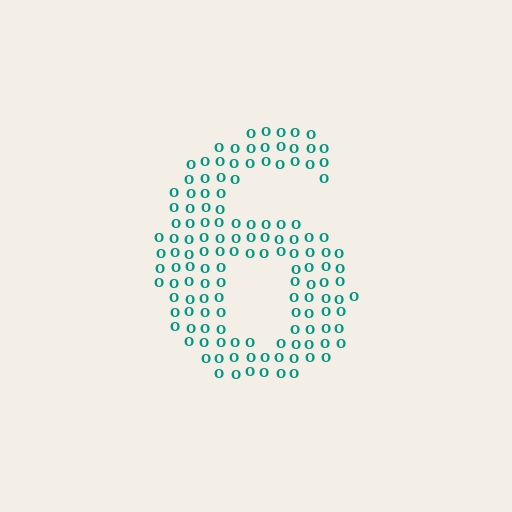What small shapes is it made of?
It is made of small letter O's.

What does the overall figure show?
The overall figure shows the digit 6.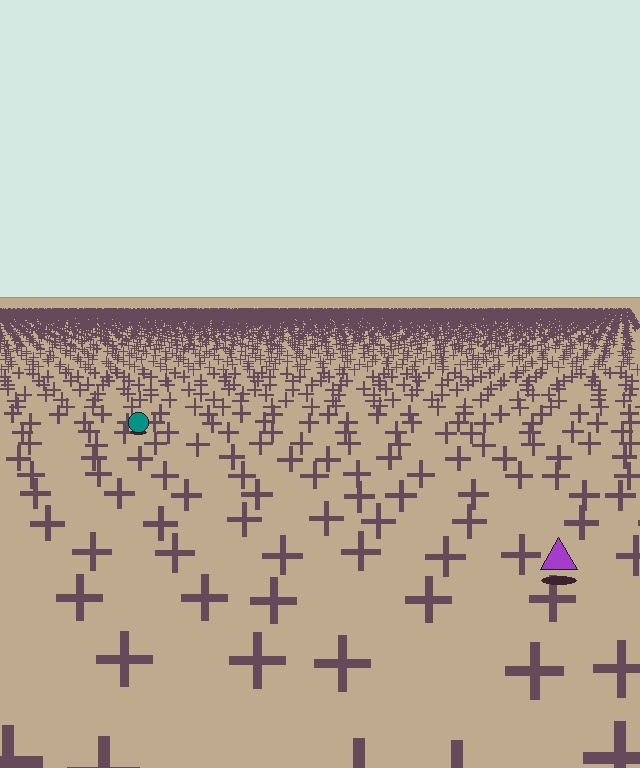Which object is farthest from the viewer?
The teal circle is farthest from the viewer. It appears smaller and the ground texture around it is denser.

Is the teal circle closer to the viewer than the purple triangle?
No. The purple triangle is closer — you can tell from the texture gradient: the ground texture is coarser near it.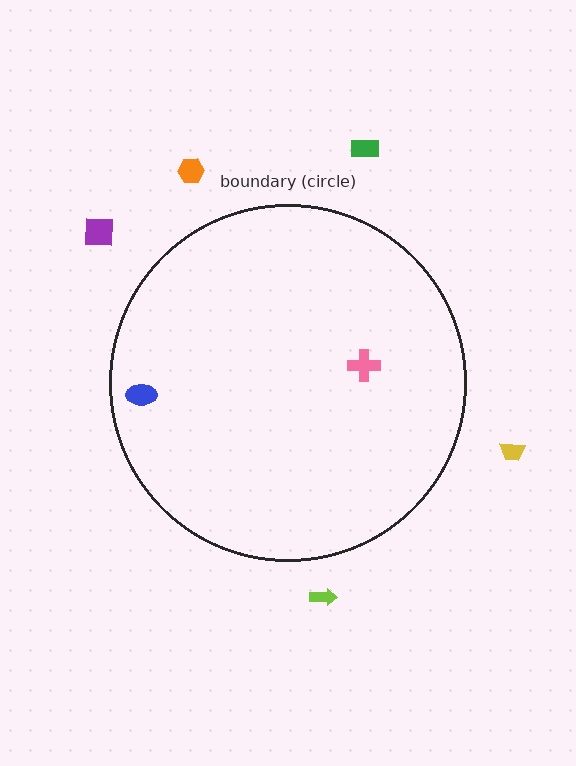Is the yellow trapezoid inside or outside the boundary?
Outside.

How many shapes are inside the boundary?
2 inside, 5 outside.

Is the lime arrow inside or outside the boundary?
Outside.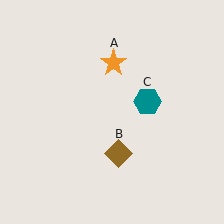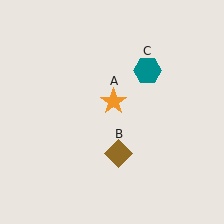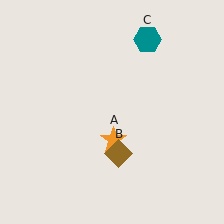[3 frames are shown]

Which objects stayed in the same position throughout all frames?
Brown diamond (object B) remained stationary.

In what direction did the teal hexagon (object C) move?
The teal hexagon (object C) moved up.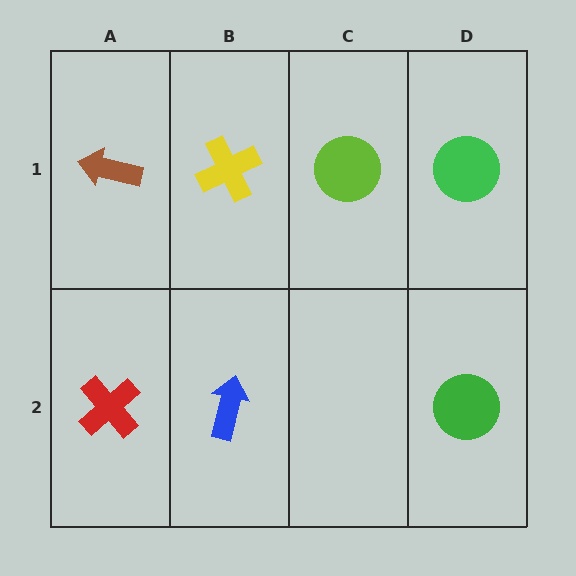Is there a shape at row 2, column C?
No, that cell is empty.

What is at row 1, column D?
A green circle.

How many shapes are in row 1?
4 shapes.